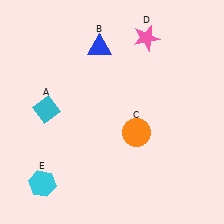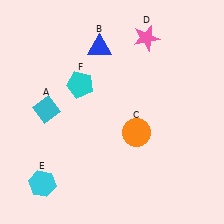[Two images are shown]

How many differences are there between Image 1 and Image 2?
There is 1 difference between the two images.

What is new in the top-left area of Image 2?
A cyan pentagon (F) was added in the top-left area of Image 2.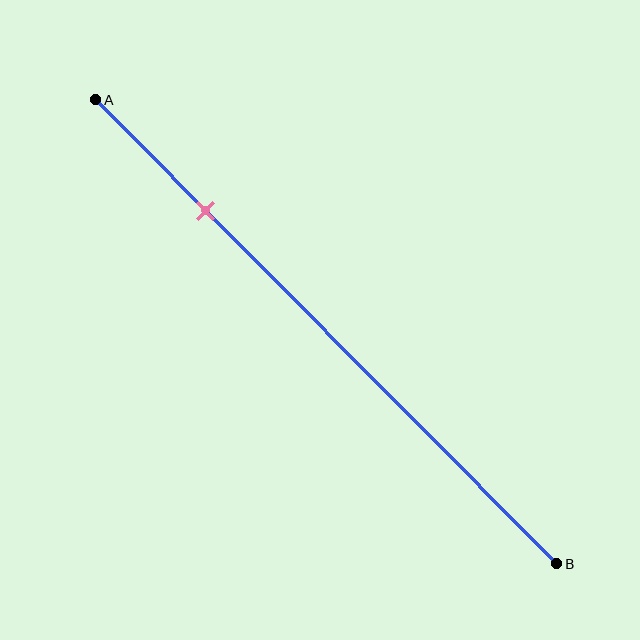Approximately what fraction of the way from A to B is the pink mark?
The pink mark is approximately 25% of the way from A to B.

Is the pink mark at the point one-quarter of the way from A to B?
Yes, the mark is approximately at the one-quarter point.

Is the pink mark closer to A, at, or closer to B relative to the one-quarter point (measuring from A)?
The pink mark is approximately at the one-quarter point of segment AB.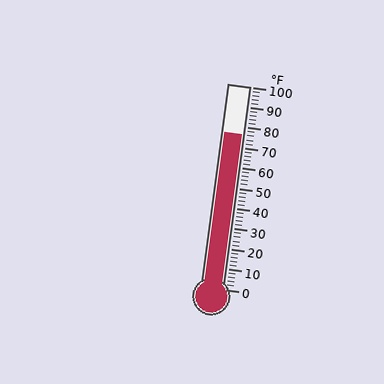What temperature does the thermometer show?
The thermometer shows approximately 76°F.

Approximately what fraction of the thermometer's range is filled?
The thermometer is filled to approximately 75% of its range.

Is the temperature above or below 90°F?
The temperature is below 90°F.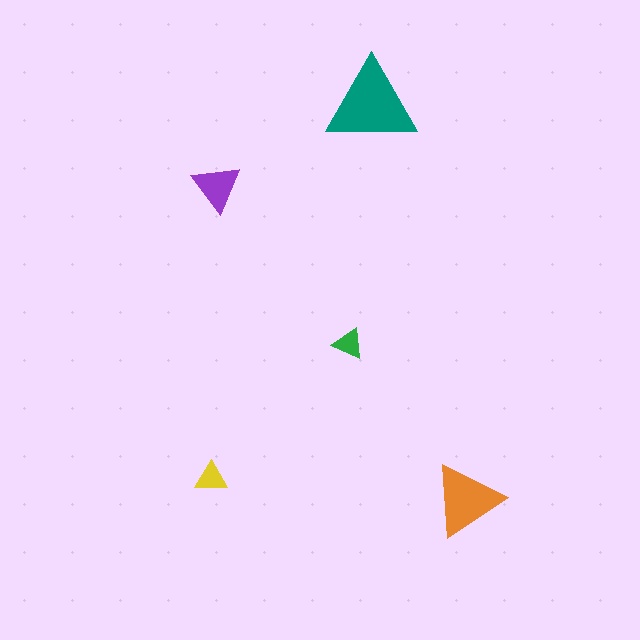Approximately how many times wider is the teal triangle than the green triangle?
About 3 times wider.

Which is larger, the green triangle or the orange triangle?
The orange one.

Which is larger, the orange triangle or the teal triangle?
The teal one.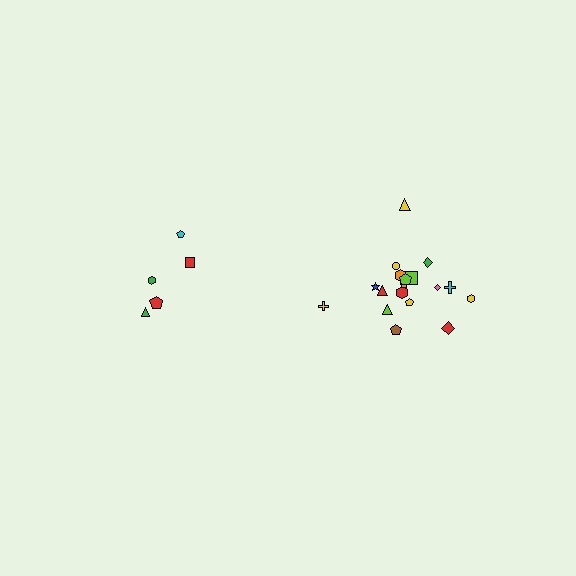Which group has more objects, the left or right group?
The right group.